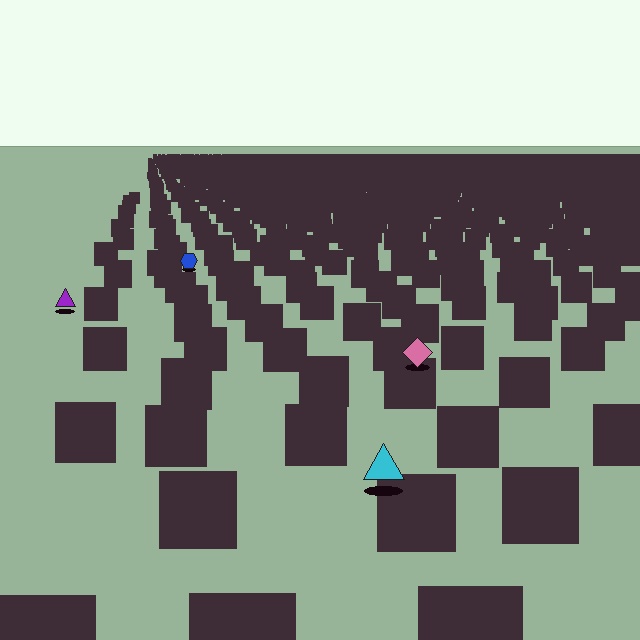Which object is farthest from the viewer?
The blue hexagon is farthest from the viewer. It appears smaller and the ground texture around it is denser.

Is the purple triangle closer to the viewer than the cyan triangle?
No. The cyan triangle is closer — you can tell from the texture gradient: the ground texture is coarser near it.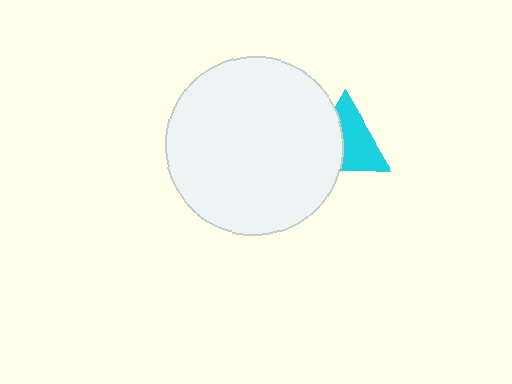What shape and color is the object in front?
The object in front is a white circle.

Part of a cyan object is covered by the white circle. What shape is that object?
It is a triangle.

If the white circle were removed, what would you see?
You would see the complete cyan triangle.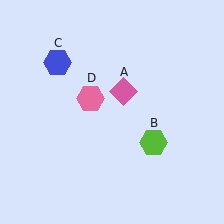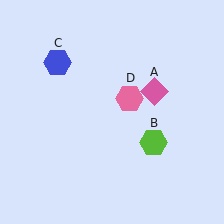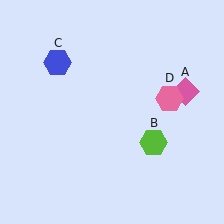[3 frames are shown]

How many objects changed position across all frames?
2 objects changed position: pink diamond (object A), pink hexagon (object D).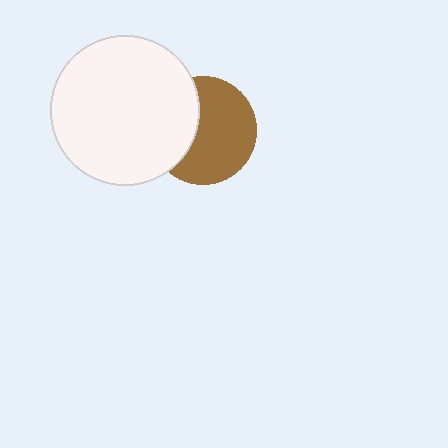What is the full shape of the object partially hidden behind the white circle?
The partially hidden object is a brown circle.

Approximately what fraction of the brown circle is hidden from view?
Roughly 36% of the brown circle is hidden behind the white circle.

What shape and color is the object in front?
The object in front is a white circle.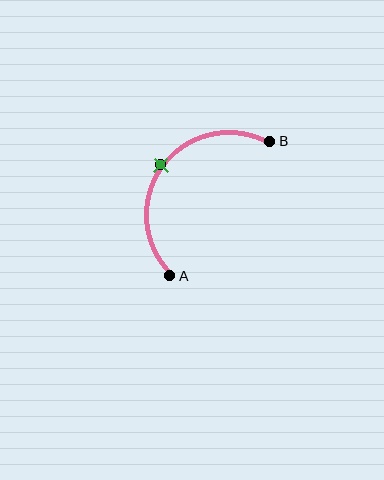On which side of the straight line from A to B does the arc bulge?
The arc bulges above and to the left of the straight line connecting A and B.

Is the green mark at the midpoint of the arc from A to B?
Yes. The green mark lies on the arc at equal arc-length from both A and B — it is the arc midpoint.